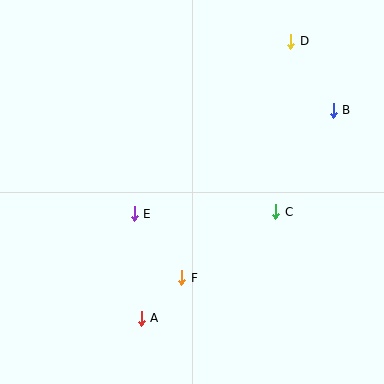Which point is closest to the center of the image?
Point E at (134, 214) is closest to the center.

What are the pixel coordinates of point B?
Point B is at (333, 110).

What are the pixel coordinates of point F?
Point F is at (182, 278).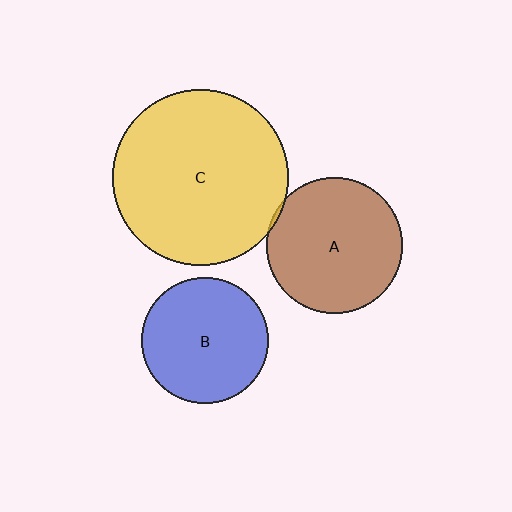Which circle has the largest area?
Circle C (yellow).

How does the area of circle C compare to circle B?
Approximately 1.9 times.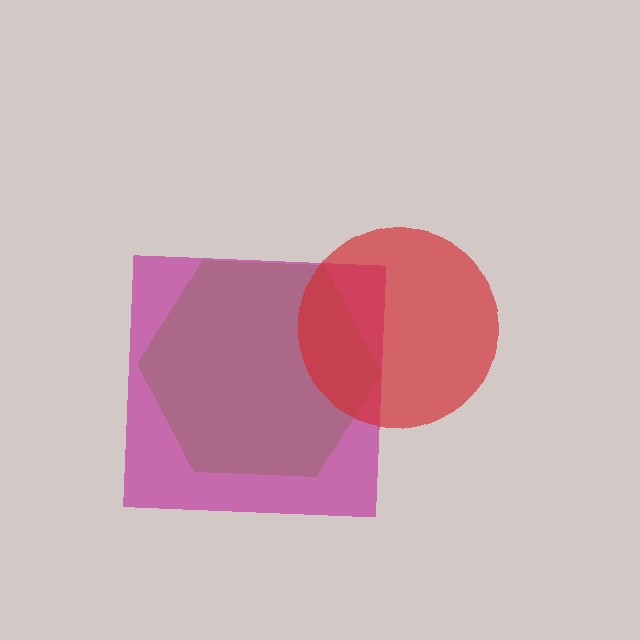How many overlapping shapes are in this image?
There are 3 overlapping shapes in the image.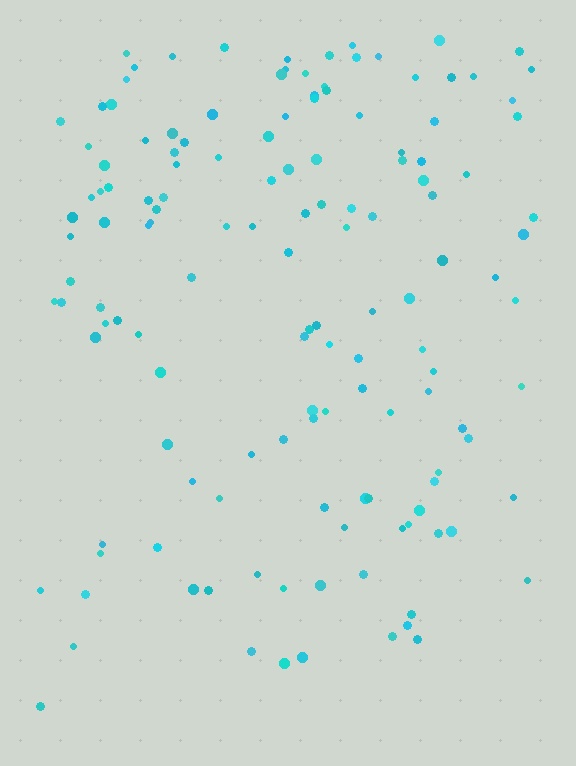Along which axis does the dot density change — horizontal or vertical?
Vertical.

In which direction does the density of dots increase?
From bottom to top, with the top side densest.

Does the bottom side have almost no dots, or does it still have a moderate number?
Still a moderate number, just noticeably fewer than the top.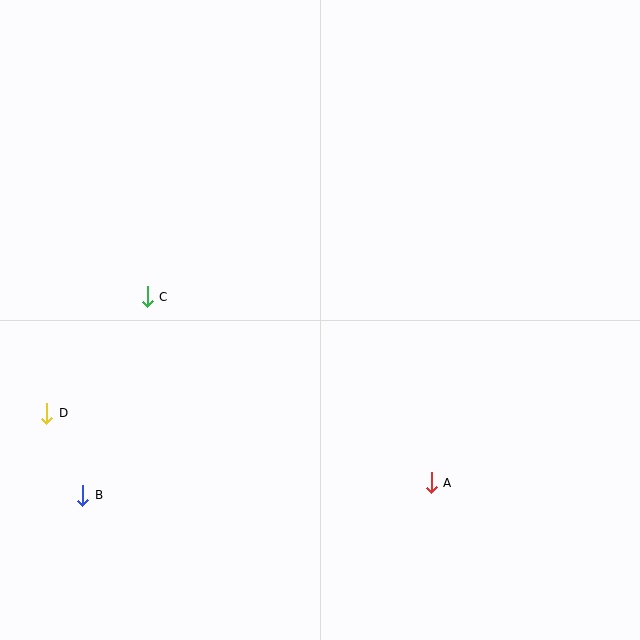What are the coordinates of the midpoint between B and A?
The midpoint between B and A is at (257, 489).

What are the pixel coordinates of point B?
Point B is at (83, 495).